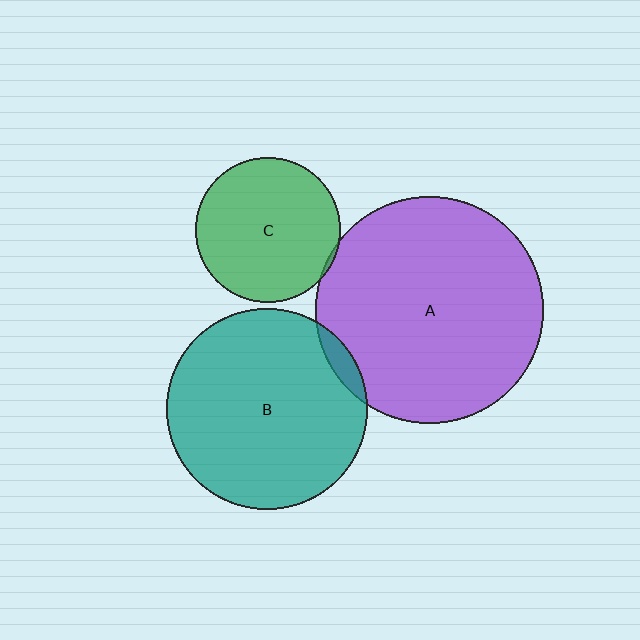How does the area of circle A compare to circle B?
Approximately 1.3 times.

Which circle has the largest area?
Circle A (purple).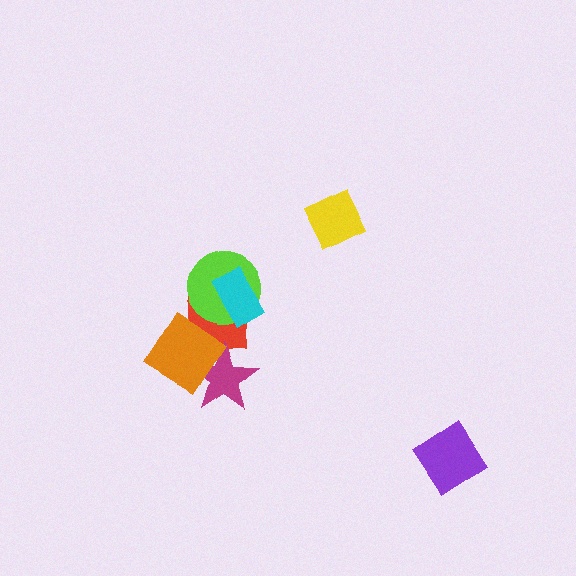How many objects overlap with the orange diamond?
2 objects overlap with the orange diamond.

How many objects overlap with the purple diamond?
0 objects overlap with the purple diamond.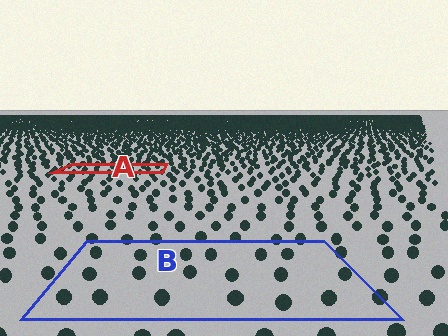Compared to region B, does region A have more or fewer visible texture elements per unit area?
Region A has more texture elements per unit area — they are packed more densely because it is farther away.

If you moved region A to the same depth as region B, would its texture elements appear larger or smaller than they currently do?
They would appear larger. At a closer depth, the same texture elements are projected at a bigger on-screen size.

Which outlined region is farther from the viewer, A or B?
Region A is farther from the viewer — the texture elements inside it appear smaller and more densely packed.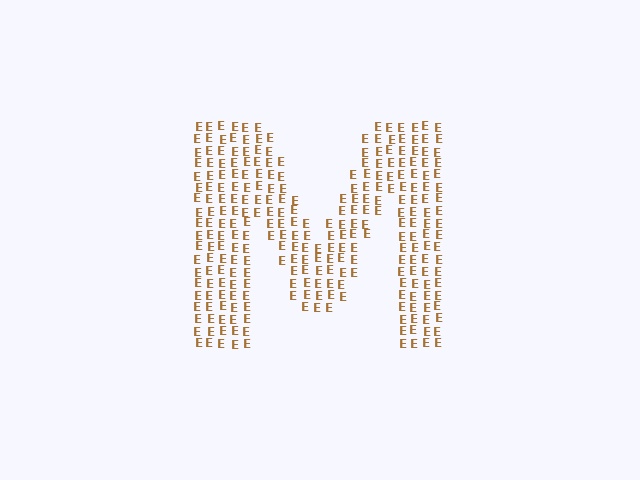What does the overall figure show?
The overall figure shows the letter M.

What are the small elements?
The small elements are letter E's.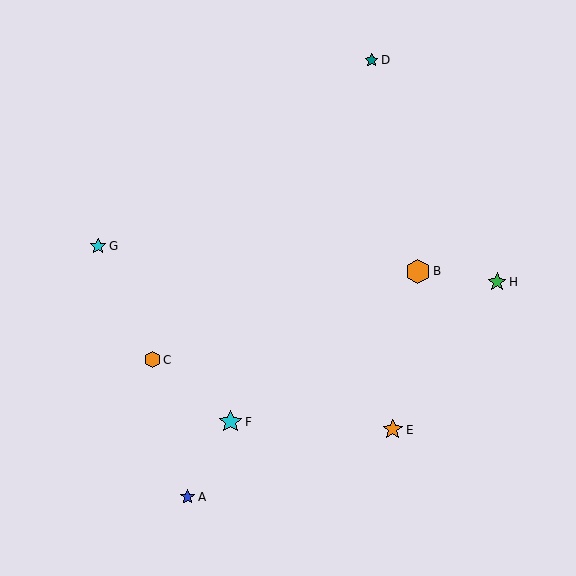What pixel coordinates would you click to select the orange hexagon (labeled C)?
Click at (153, 360) to select the orange hexagon C.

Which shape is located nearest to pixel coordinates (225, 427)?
The cyan star (labeled F) at (231, 422) is nearest to that location.